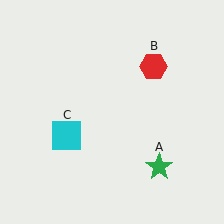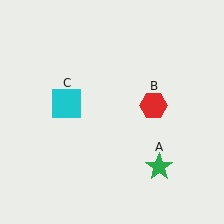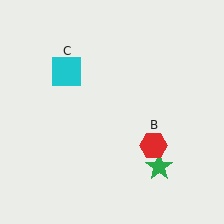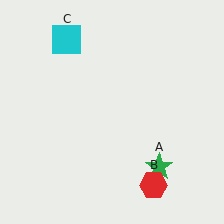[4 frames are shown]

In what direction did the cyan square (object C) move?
The cyan square (object C) moved up.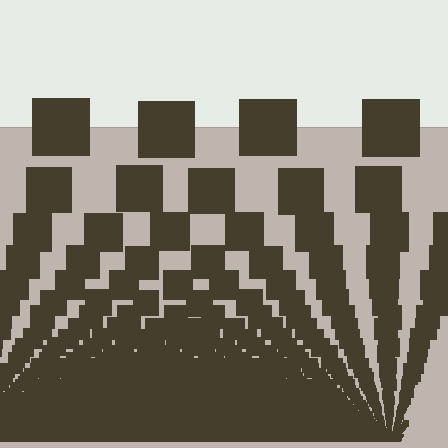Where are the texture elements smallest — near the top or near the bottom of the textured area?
Near the bottom.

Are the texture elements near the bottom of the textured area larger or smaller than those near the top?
Smaller. The gradient is inverted — elements near the bottom are smaller and denser.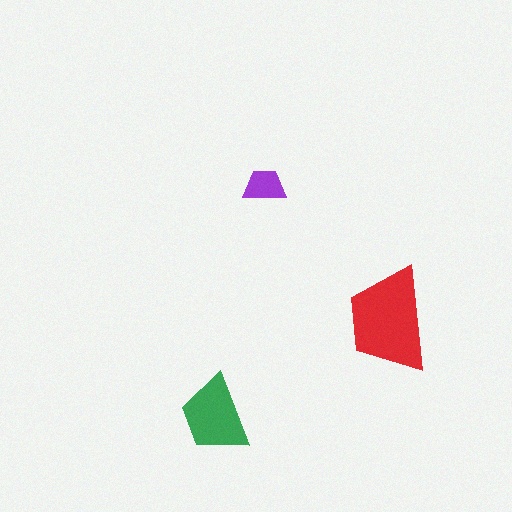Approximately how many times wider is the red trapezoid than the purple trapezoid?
About 2.5 times wider.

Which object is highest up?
The purple trapezoid is topmost.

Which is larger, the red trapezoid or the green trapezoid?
The red one.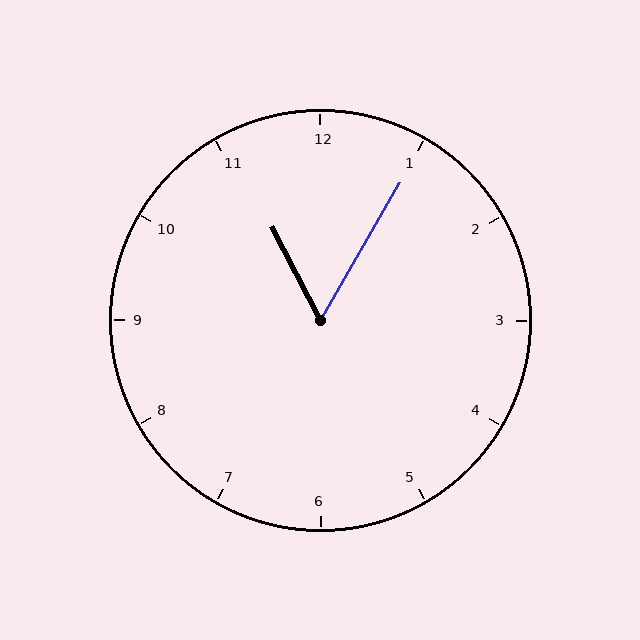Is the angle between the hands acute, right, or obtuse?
It is acute.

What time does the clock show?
11:05.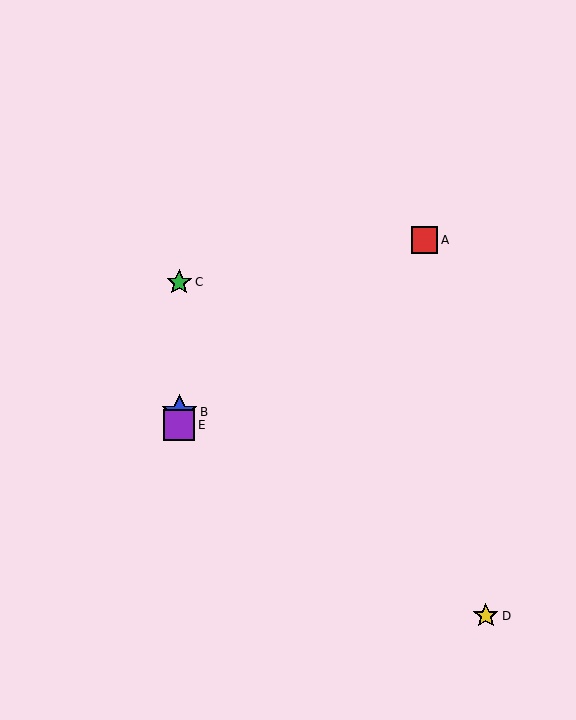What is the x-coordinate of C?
Object C is at x≈179.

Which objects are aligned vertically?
Objects B, C, E are aligned vertically.